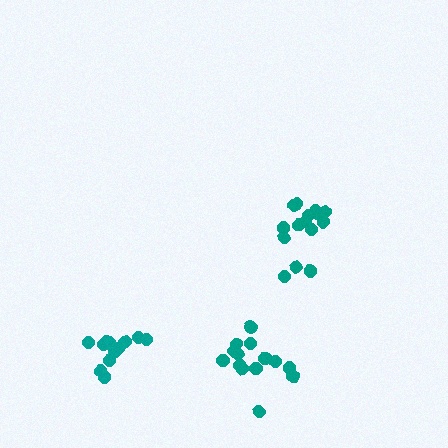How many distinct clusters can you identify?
There are 3 distinct clusters.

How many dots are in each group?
Group 1: 15 dots, Group 2: 13 dots, Group 3: 14 dots (42 total).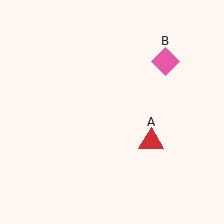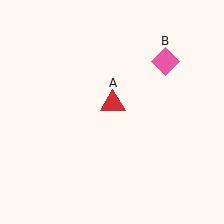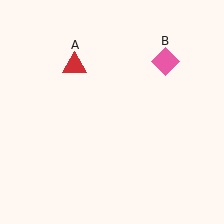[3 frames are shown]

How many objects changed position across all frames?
1 object changed position: red triangle (object A).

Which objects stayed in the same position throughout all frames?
Pink diamond (object B) remained stationary.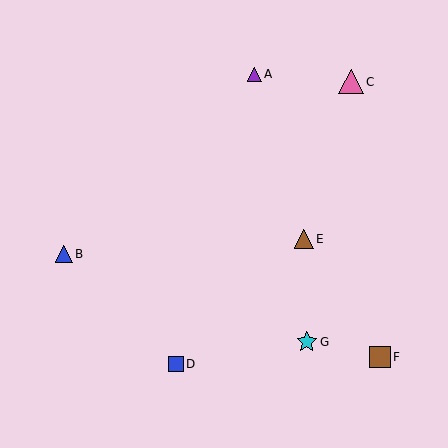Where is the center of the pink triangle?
The center of the pink triangle is at (351, 82).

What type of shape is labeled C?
Shape C is a pink triangle.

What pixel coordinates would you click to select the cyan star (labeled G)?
Click at (307, 342) to select the cyan star G.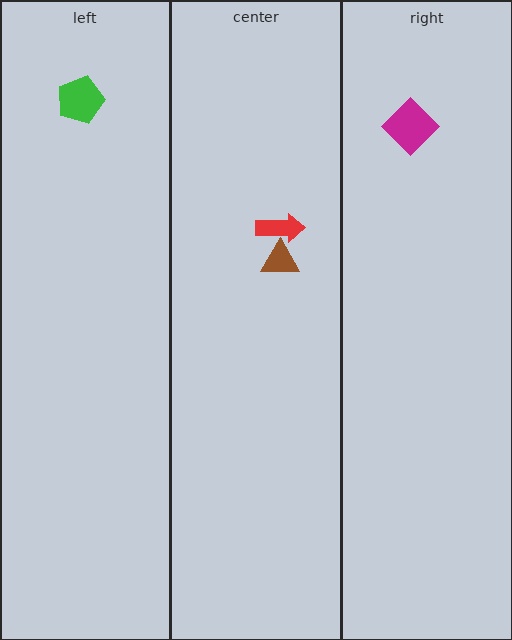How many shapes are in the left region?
1.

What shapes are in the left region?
The green pentagon.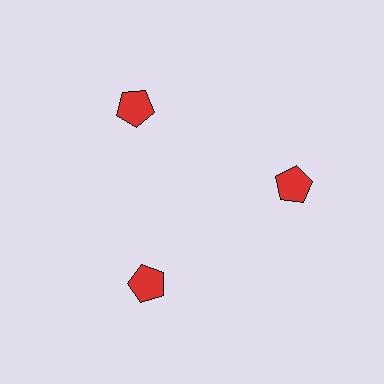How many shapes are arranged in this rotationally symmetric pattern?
There are 6 shapes, arranged in 3 groups of 2.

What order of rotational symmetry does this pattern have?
This pattern has 3-fold rotational symmetry.